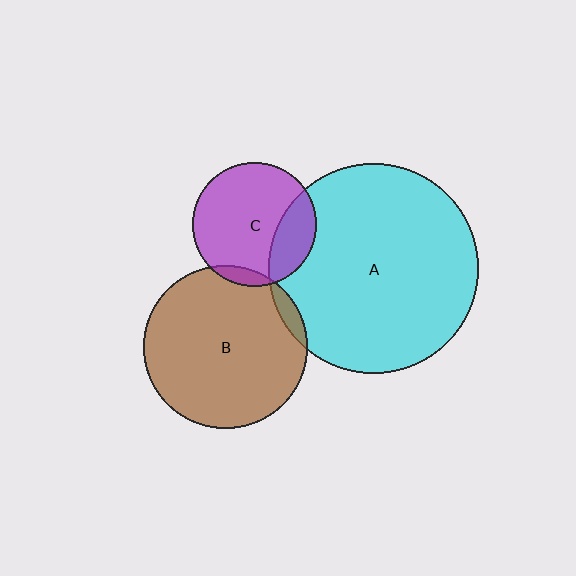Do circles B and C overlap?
Yes.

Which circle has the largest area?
Circle A (cyan).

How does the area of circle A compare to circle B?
Approximately 1.7 times.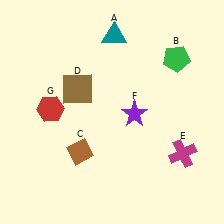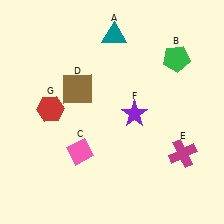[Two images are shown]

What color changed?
The diamond (C) changed from brown in Image 1 to pink in Image 2.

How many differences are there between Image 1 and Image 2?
There is 1 difference between the two images.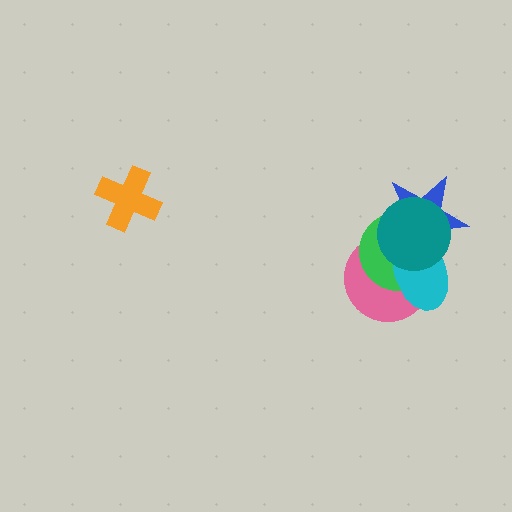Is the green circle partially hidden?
Yes, it is partially covered by another shape.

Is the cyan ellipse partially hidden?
Yes, it is partially covered by another shape.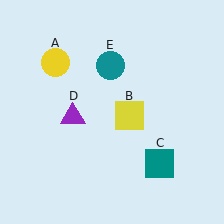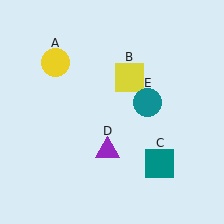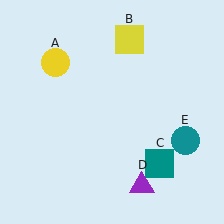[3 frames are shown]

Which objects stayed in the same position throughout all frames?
Yellow circle (object A) and teal square (object C) remained stationary.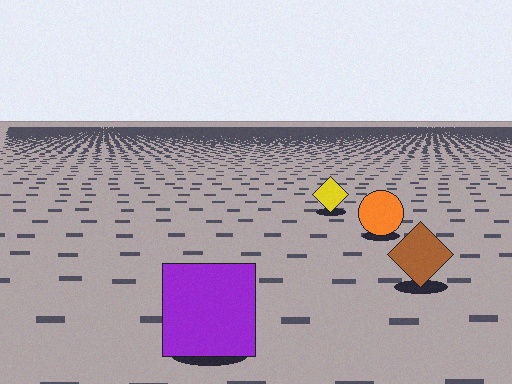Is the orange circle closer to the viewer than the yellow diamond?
Yes. The orange circle is closer — you can tell from the texture gradient: the ground texture is coarser near it.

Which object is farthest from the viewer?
The yellow diamond is farthest from the viewer. It appears smaller and the ground texture around it is denser.